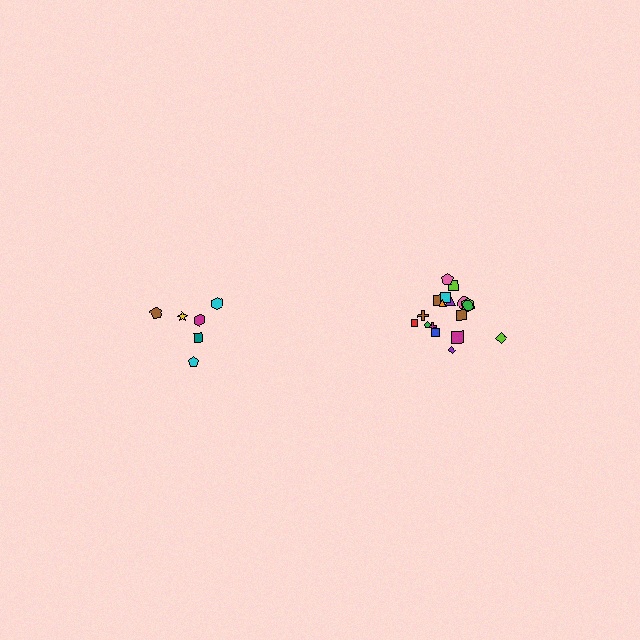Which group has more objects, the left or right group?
The right group.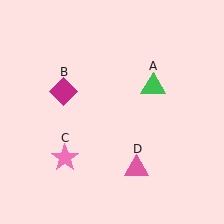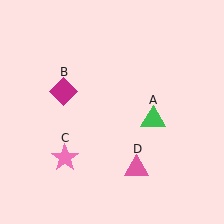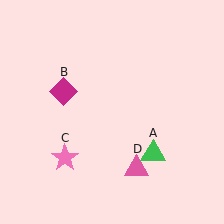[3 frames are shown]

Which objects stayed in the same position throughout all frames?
Magenta diamond (object B) and pink star (object C) and pink triangle (object D) remained stationary.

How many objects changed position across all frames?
1 object changed position: green triangle (object A).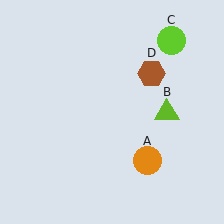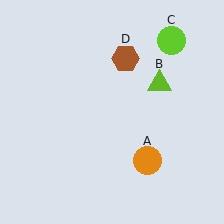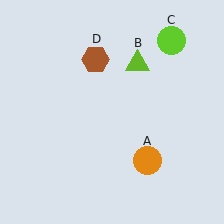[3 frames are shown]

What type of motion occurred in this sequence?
The lime triangle (object B), brown hexagon (object D) rotated counterclockwise around the center of the scene.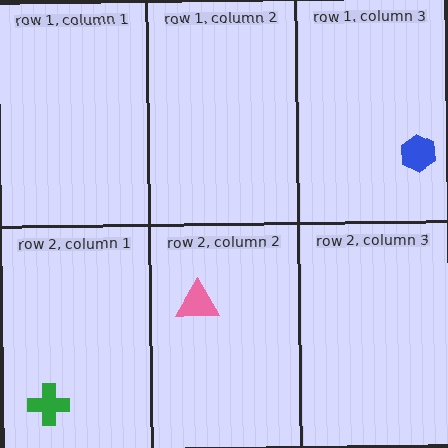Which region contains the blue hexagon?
The row 1, column 3 region.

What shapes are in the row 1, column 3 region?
The blue hexagon.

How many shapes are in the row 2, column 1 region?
1.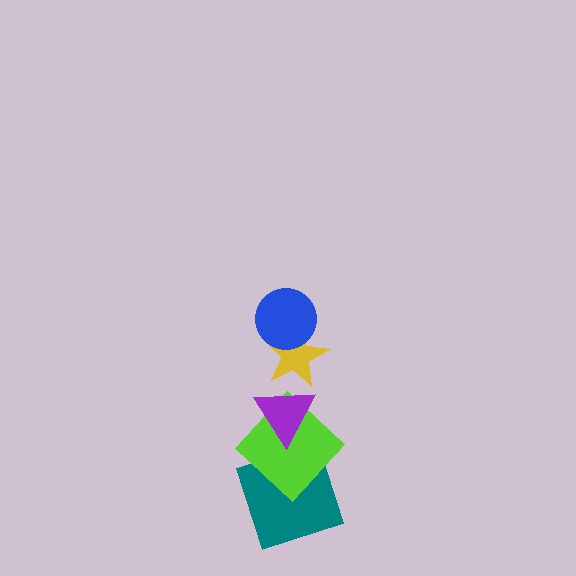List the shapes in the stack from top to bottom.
From top to bottom: the blue circle, the yellow star, the purple triangle, the lime diamond, the teal square.